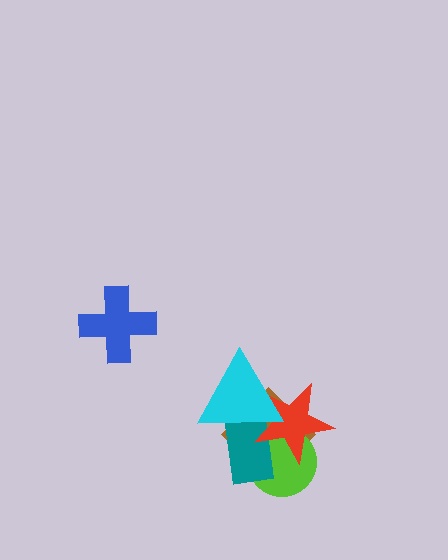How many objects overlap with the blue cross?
0 objects overlap with the blue cross.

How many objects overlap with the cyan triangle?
3 objects overlap with the cyan triangle.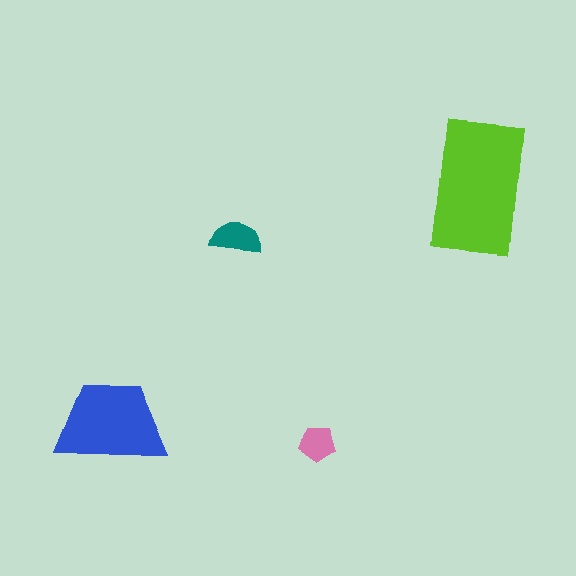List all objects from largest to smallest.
The lime rectangle, the blue trapezoid, the teal semicircle, the pink pentagon.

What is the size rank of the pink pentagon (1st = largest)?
4th.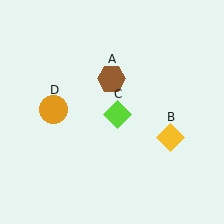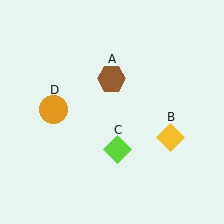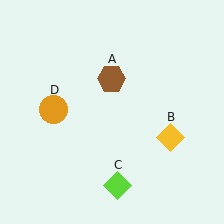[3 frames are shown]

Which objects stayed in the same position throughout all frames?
Brown hexagon (object A) and yellow diamond (object B) and orange circle (object D) remained stationary.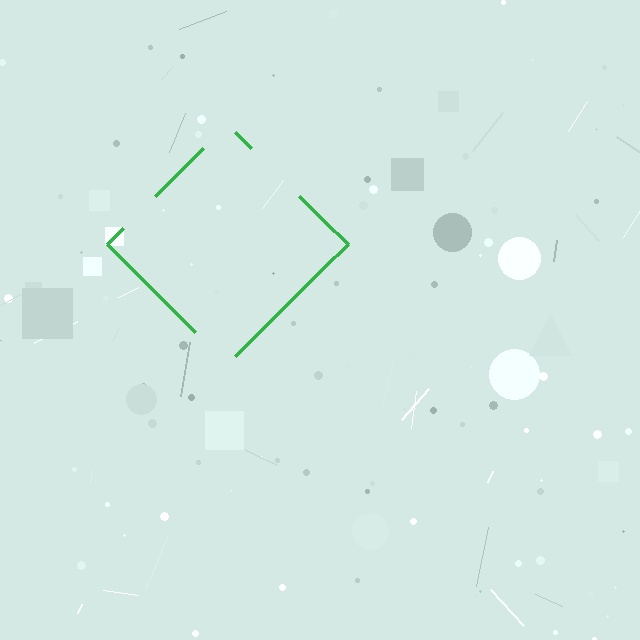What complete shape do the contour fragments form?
The contour fragments form a diamond.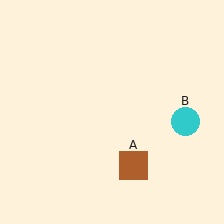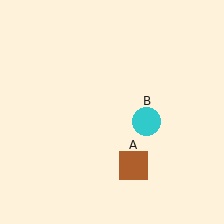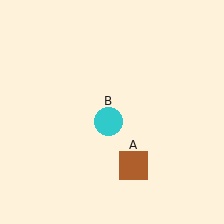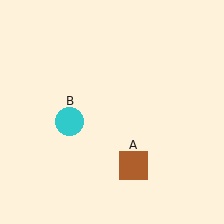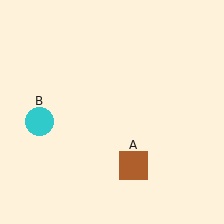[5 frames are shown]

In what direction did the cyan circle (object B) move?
The cyan circle (object B) moved left.